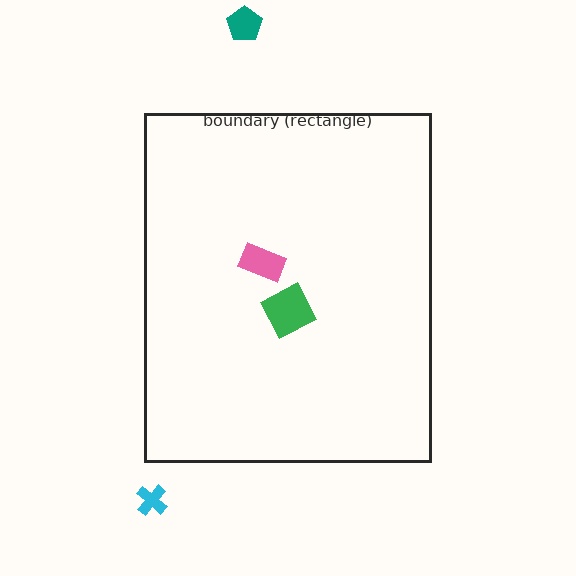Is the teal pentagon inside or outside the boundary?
Outside.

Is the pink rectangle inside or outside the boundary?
Inside.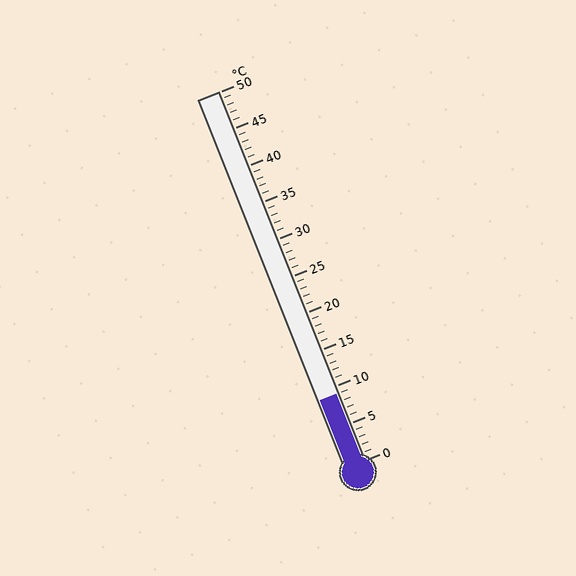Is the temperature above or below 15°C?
The temperature is below 15°C.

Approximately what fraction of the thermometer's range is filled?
The thermometer is filled to approximately 20% of its range.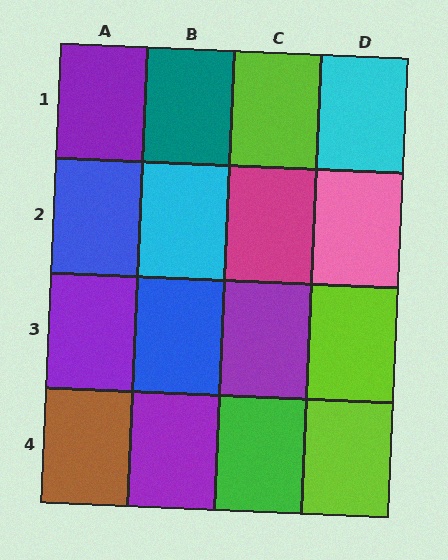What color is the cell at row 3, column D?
Lime.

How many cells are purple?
4 cells are purple.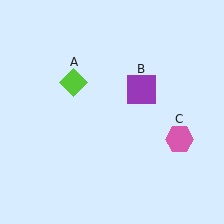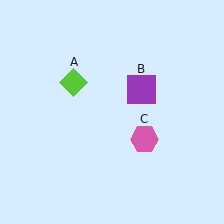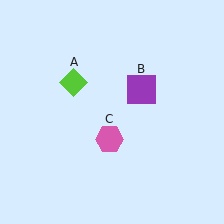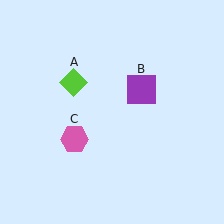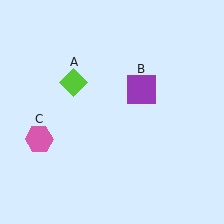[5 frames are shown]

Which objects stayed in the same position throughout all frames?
Lime diamond (object A) and purple square (object B) remained stationary.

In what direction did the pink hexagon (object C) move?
The pink hexagon (object C) moved left.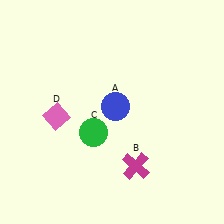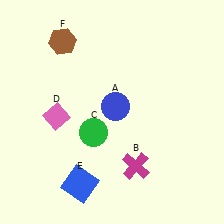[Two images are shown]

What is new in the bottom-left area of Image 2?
A blue square (E) was added in the bottom-left area of Image 2.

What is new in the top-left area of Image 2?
A brown hexagon (F) was added in the top-left area of Image 2.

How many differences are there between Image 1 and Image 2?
There are 2 differences between the two images.